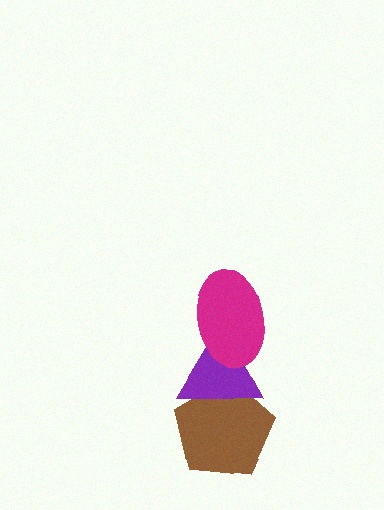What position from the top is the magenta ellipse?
The magenta ellipse is 1st from the top.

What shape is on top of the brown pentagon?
The purple triangle is on top of the brown pentagon.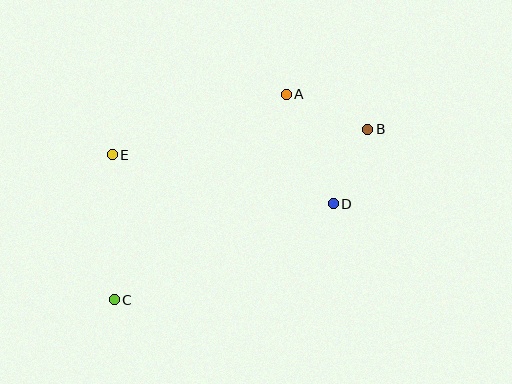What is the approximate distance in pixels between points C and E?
The distance between C and E is approximately 145 pixels.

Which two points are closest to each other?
Points B and D are closest to each other.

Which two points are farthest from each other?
Points B and C are farthest from each other.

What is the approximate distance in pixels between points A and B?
The distance between A and B is approximately 89 pixels.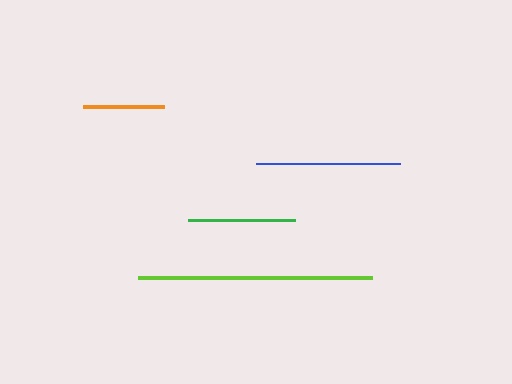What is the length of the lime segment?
The lime segment is approximately 234 pixels long.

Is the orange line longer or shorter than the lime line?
The lime line is longer than the orange line.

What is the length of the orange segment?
The orange segment is approximately 82 pixels long.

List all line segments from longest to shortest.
From longest to shortest: lime, blue, green, orange.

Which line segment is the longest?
The lime line is the longest at approximately 234 pixels.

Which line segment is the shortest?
The orange line is the shortest at approximately 82 pixels.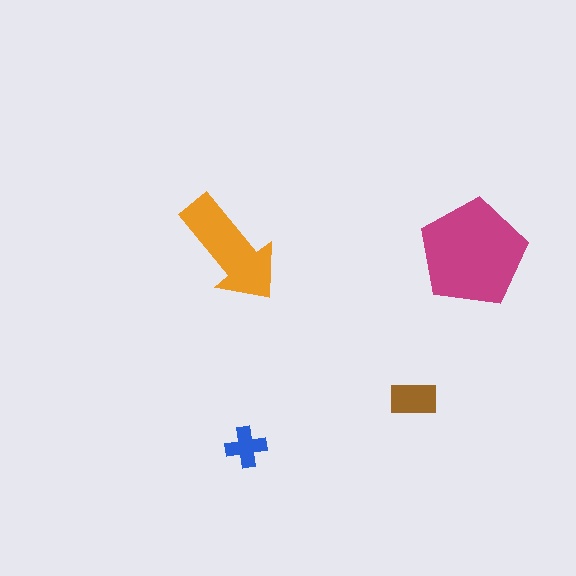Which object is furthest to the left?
The orange arrow is leftmost.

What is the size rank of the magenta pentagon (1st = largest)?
1st.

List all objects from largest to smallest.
The magenta pentagon, the orange arrow, the brown rectangle, the blue cross.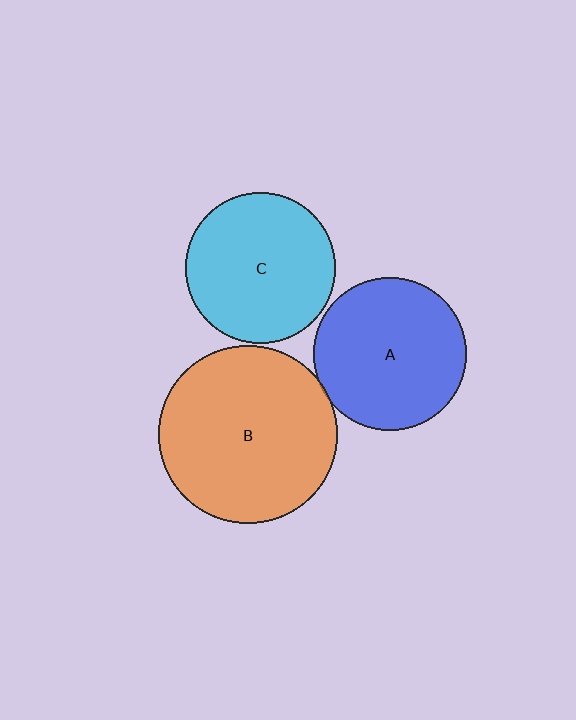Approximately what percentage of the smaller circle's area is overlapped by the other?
Approximately 5%.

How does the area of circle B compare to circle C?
Approximately 1.4 times.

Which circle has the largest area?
Circle B (orange).